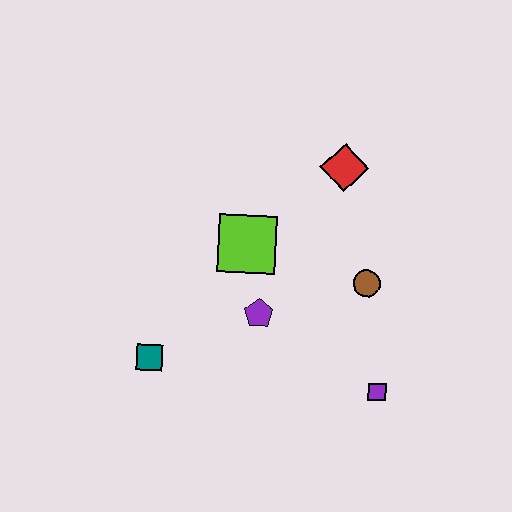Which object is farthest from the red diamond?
The teal square is farthest from the red diamond.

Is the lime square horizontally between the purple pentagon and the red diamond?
No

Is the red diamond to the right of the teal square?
Yes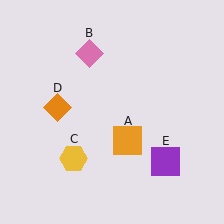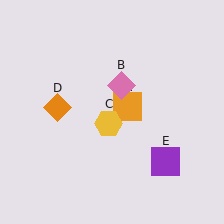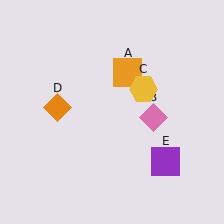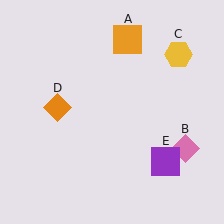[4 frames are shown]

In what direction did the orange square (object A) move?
The orange square (object A) moved up.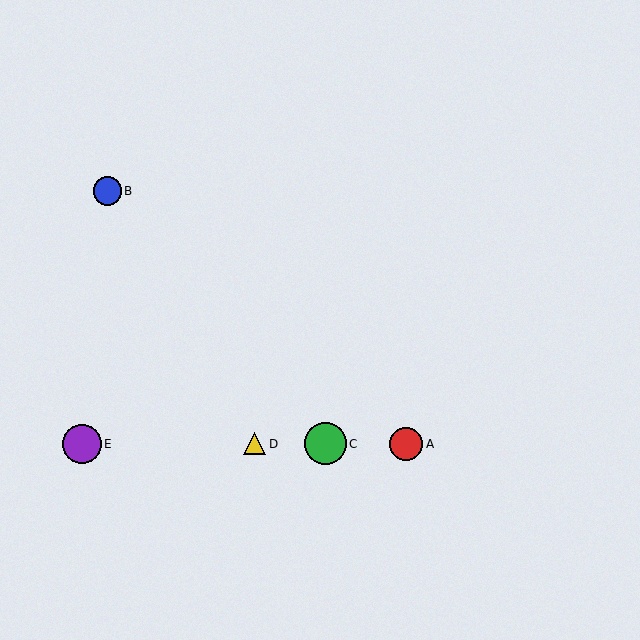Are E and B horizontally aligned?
No, E is at y≈444 and B is at y≈191.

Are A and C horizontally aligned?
Yes, both are at y≈444.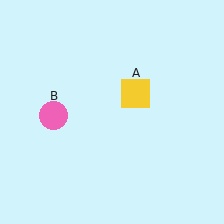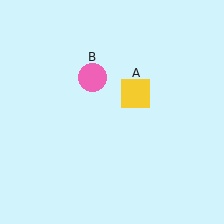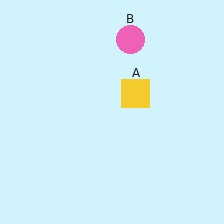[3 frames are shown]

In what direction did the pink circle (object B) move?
The pink circle (object B) moved up and to the right.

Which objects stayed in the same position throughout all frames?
Yellow square (object A) remained stationary.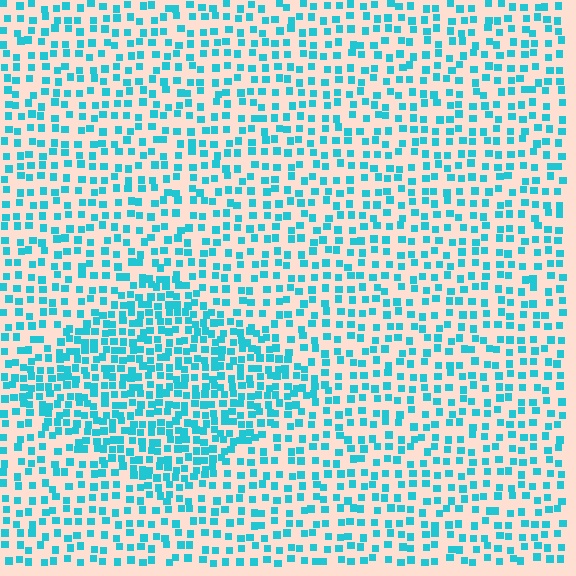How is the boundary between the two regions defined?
The boundary is defined by a change in element density (approximately 1.8x ratio). All elements are the same color, size, and shape.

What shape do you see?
I see a diamond.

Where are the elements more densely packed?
The elements are more densely packed inside the diamond boundary.